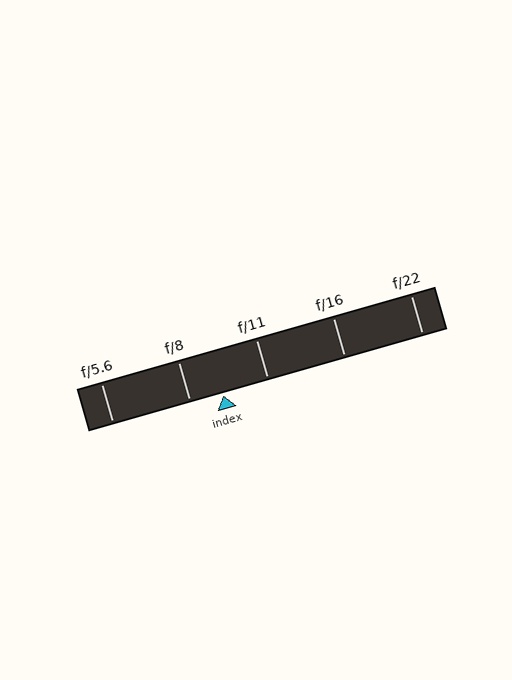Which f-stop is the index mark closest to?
The index mark is closest to f/8.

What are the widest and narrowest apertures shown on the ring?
The widest aperture shown is f/5.6 and the narrowest is f/22.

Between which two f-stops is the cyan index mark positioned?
The index mark is between f/8 and f/11.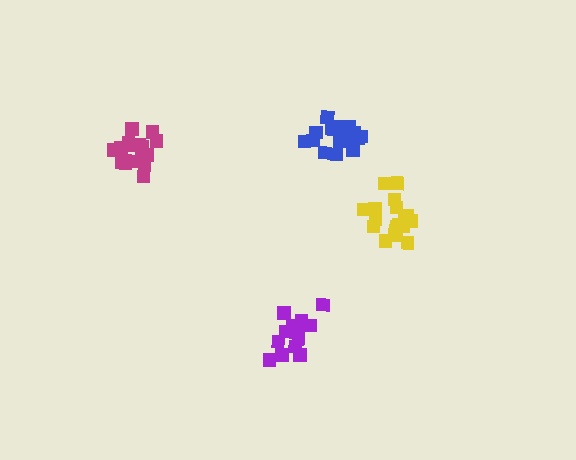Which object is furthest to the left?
The magenta cluster is leftmost.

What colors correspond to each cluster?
The clusters are colored: magenta, blue, yellow, purple.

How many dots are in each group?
Group 1: 17 dots, Group 2: 18 dots, Group 3: 19 dots, Group 4: 17 dots (71 total).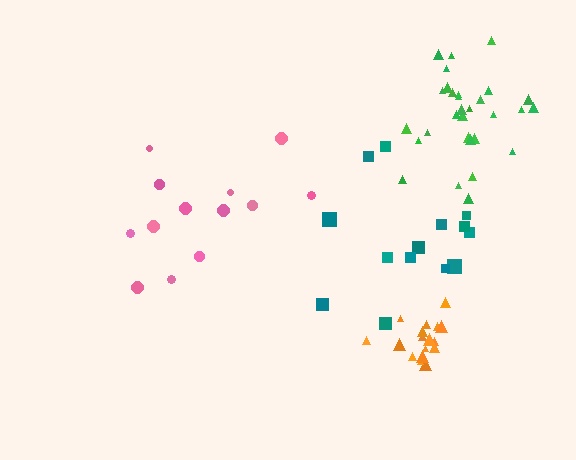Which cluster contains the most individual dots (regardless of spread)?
Green (30).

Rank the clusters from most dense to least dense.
orange, green, teal, pink.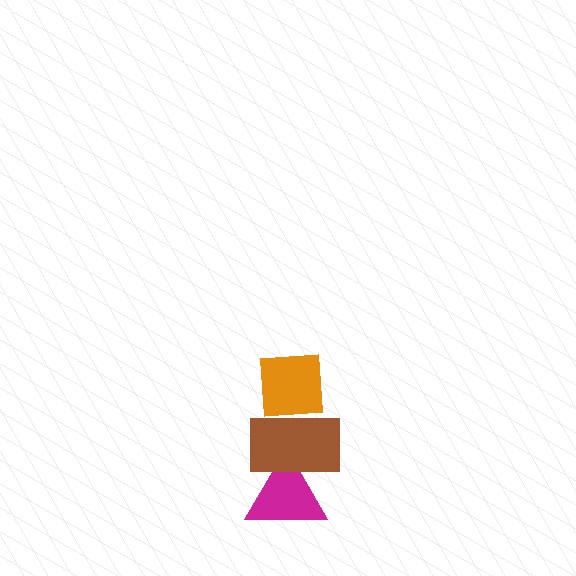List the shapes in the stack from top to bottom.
From top to bottom: the orange square, the brown rectangle, the magenta triangle.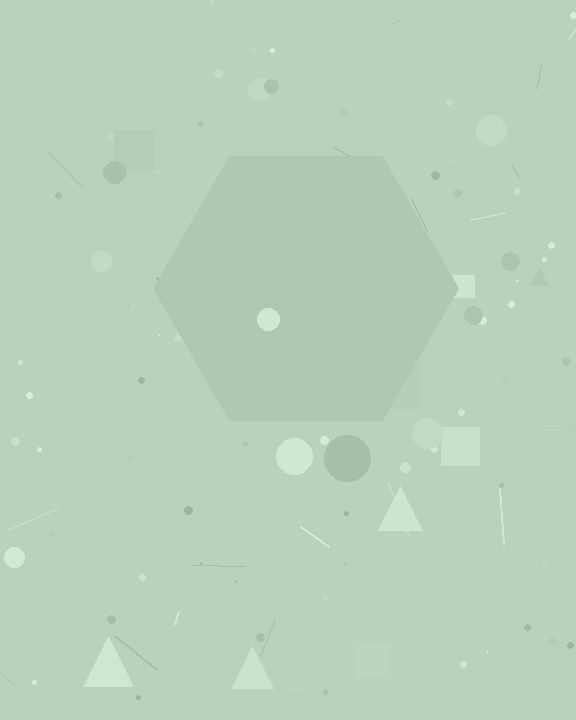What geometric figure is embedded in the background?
A hexagon is embedded in the background.